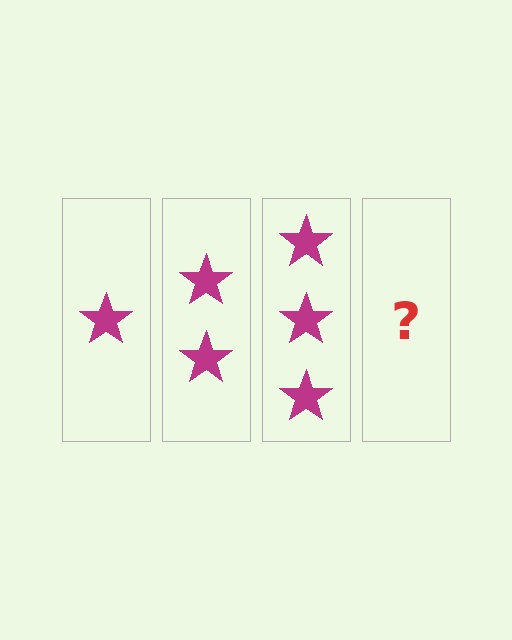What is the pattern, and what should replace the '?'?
The pattern is that each step adds one more star. The '?' should be 4 stars.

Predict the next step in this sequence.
The next step is 4 stars.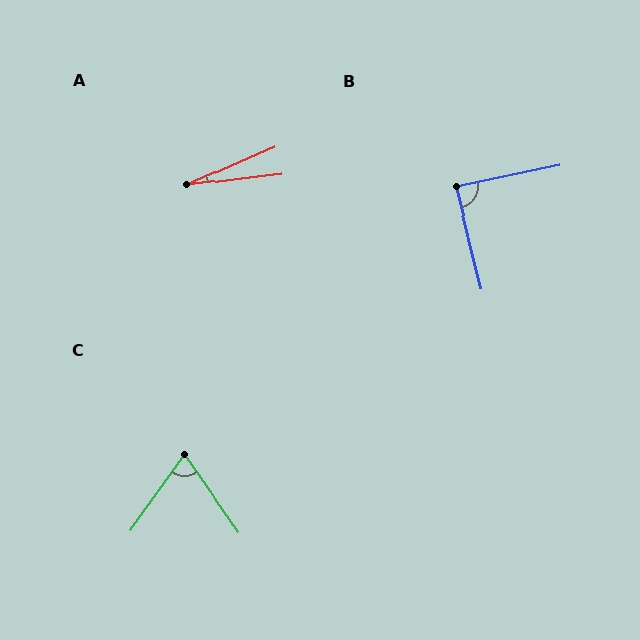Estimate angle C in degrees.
Approximately 71 degrees.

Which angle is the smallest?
A, at approximately 17 degrees.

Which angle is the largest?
B, at approximately 88 degrees.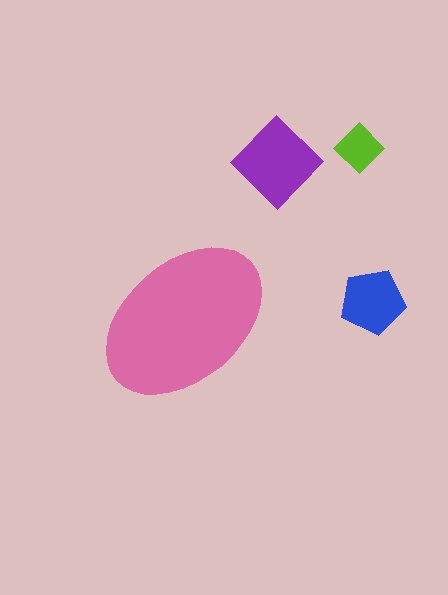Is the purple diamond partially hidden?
No, the purple diamond is fully visible.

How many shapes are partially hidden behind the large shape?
0 shapes are partially hidden.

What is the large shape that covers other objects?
A pink ellipse.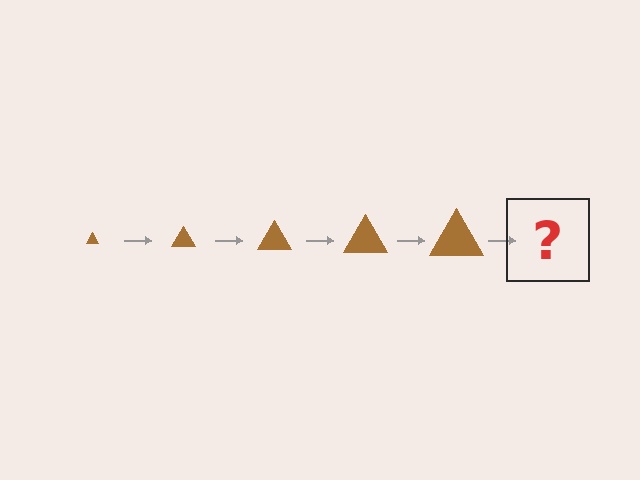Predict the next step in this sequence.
The next step is a brown triangle, larger than the previous one.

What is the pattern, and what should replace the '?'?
The pattern is that the triangle gets progressively larger each step. The '?' should be a brown triangle, larger than the previous one.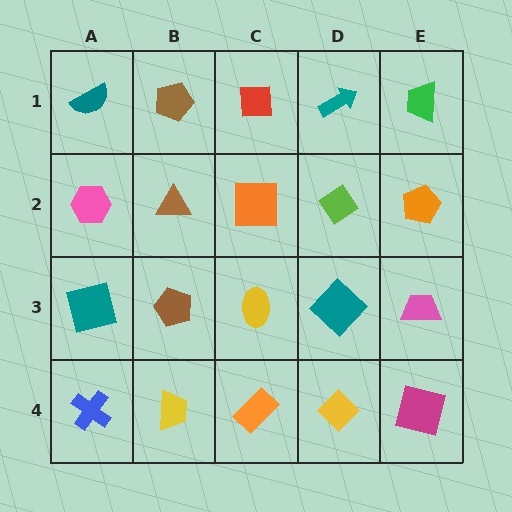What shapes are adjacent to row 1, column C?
An orange square (row 2, column C), a brown pentagon (row 1, column B), a teal arrow (row 1, column D).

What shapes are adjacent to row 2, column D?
A teal arrow (row 1, column D), a teal diamond (row 3, column D), an orange square (row 2, column C), an orange pentagon (row 2, column E).